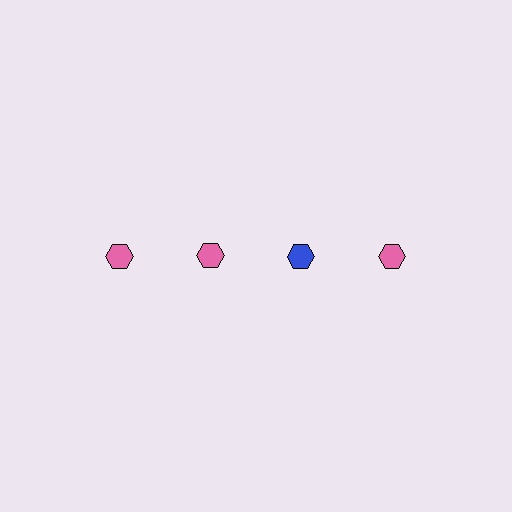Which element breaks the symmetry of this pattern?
The blue hexagon in the top row, center column breaks the symmetry. All other shapes are pink hexagons.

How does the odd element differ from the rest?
It has a different color: blue instead of pink.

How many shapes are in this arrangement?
There are 4 shapes arranged in a grid pattern.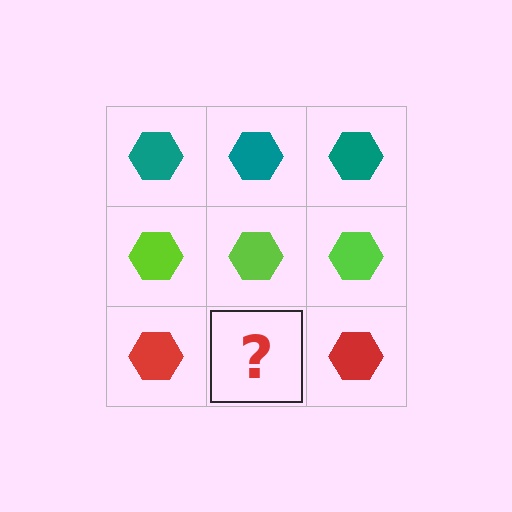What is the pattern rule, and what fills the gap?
The rule is that each row has a consistent color. The gap should be filled with a red hexagon.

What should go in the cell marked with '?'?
The missing cell should contain a red hexagon.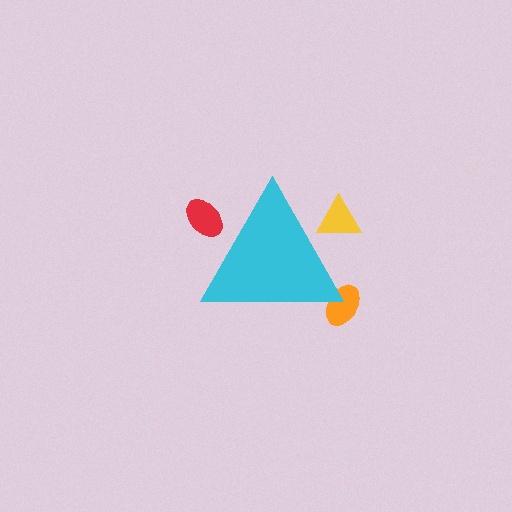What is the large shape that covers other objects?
A cyan triangle.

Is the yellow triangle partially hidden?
Yes, the yellow triangle is partially hidden behind the cyan triangle.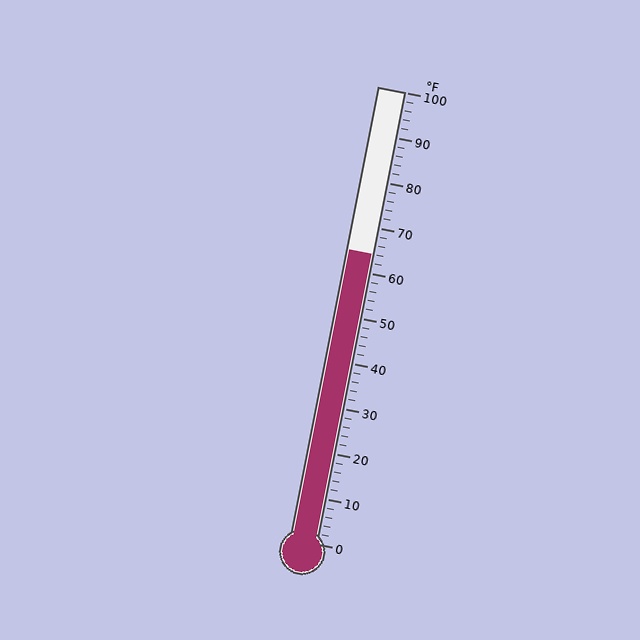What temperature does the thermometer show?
The thermometer shows approximately 64°F.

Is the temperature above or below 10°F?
The temperature is above 10°F.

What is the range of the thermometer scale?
The thermometer scale ranges from 0°F to 100°F.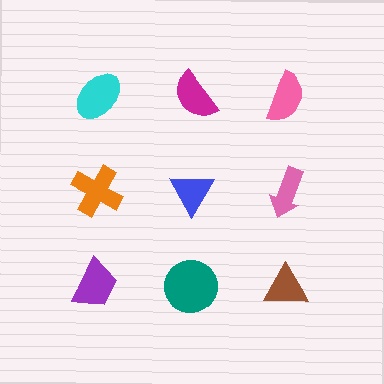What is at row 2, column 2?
A blue triangle.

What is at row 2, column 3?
A pink arrow.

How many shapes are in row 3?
3 shapes.